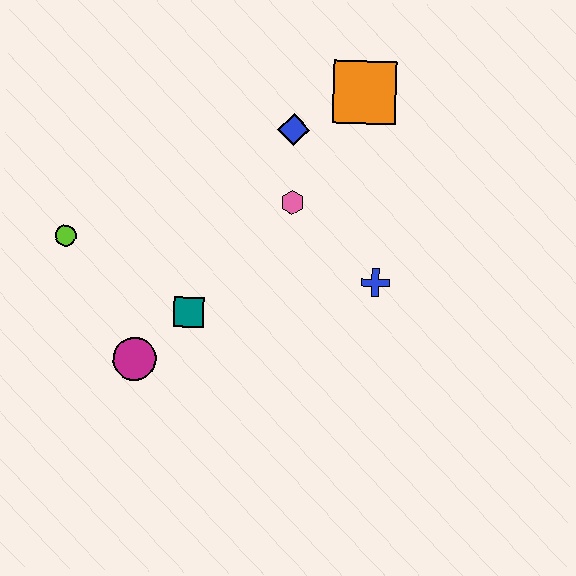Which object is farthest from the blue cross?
The lime circle is farthest from the blue cross.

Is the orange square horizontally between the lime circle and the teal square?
No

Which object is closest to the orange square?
The blue diamond is closest to the orange square.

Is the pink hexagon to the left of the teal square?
No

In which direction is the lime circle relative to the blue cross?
The lime circle is to the left of the blue cross.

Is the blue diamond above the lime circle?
Yes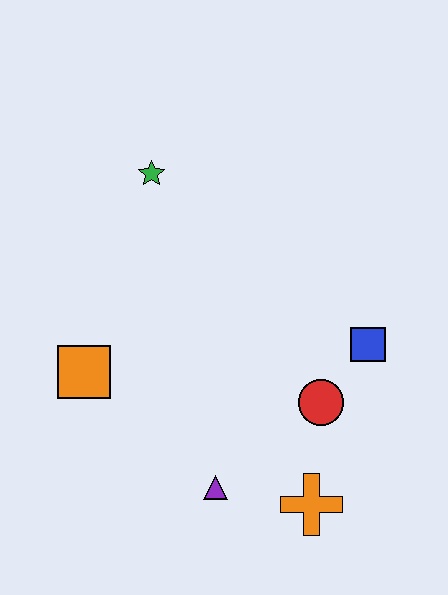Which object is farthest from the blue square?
The orange square is farthest from the blue square.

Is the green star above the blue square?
Yes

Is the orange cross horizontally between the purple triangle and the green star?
No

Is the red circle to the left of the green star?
No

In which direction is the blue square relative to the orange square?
The blue square is to the right of the orange square.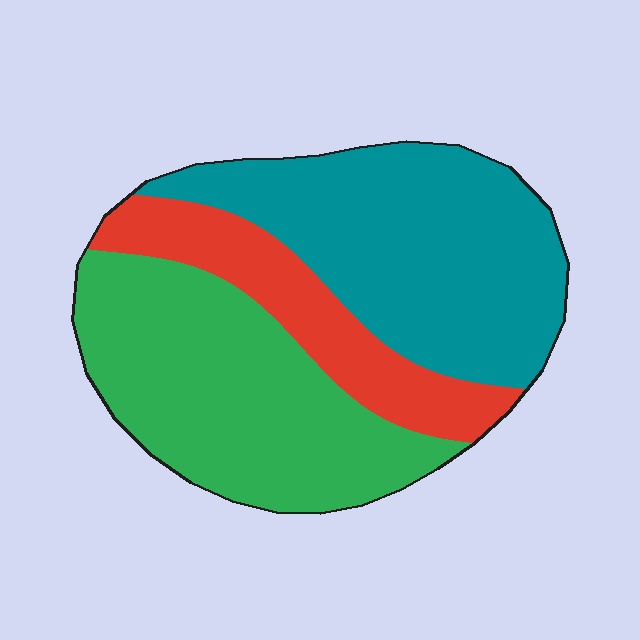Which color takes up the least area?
Red, at roughly 20%.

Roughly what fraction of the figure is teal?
Teal covers about 40% of the figure.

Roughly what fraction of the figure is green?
Green takes up about two fifths (2/5) of the figure.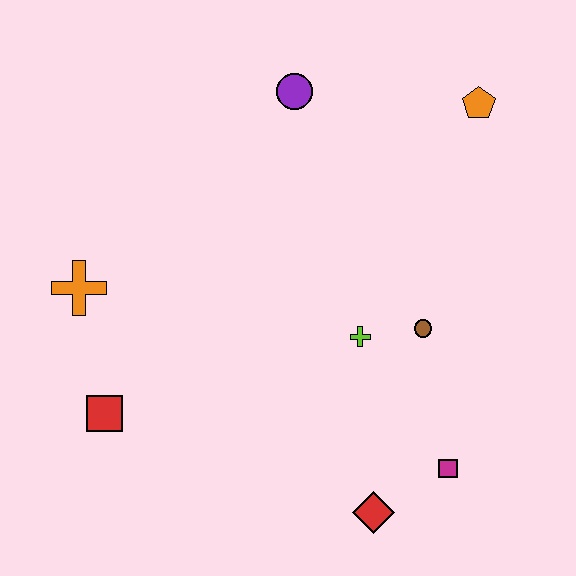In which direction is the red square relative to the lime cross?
The red square is to the left of the lime cross.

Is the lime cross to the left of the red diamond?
Yes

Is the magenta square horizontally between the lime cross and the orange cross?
No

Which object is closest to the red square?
The orange cross is closest to the red square.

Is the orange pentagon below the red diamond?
No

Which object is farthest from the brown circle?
The orange cross is farthest from the brown circle.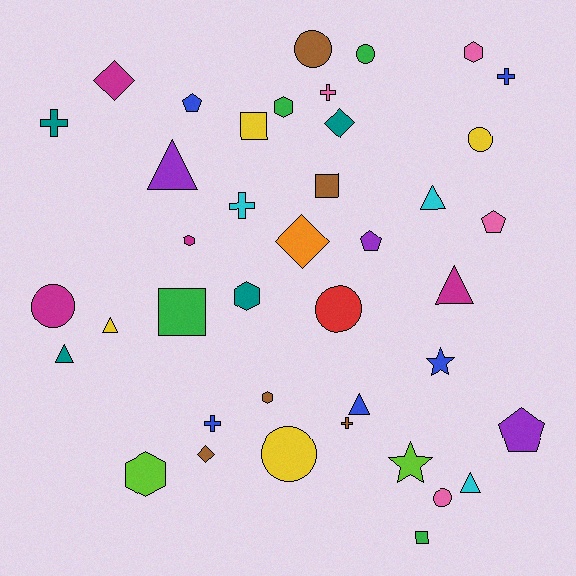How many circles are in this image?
There are 7 circles.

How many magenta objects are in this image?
There are 4 magenta objects.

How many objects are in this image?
There are 40 objects.